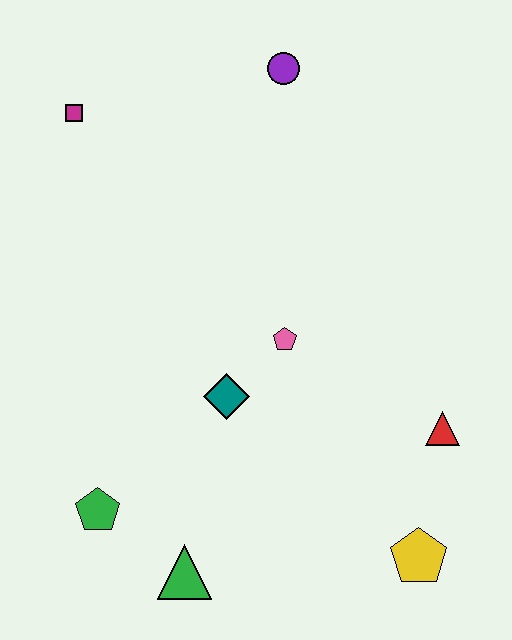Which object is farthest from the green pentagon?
The purple circle is farthest from the green pentagon.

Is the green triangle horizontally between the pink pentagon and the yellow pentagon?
No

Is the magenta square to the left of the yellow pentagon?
Yes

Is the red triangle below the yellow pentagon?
No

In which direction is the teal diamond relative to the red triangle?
The teal diamond is to the left of the red triangle.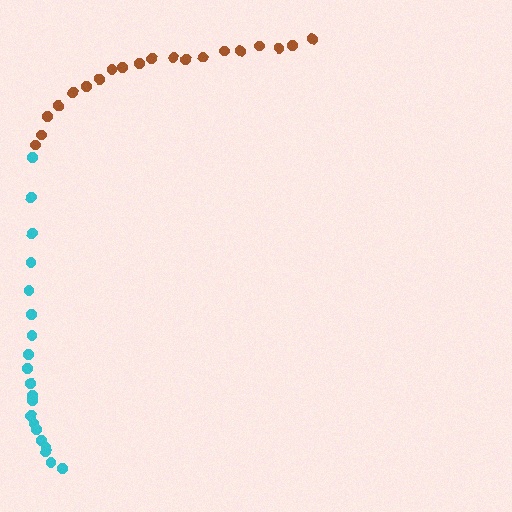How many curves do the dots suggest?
There are 2 distinct paths.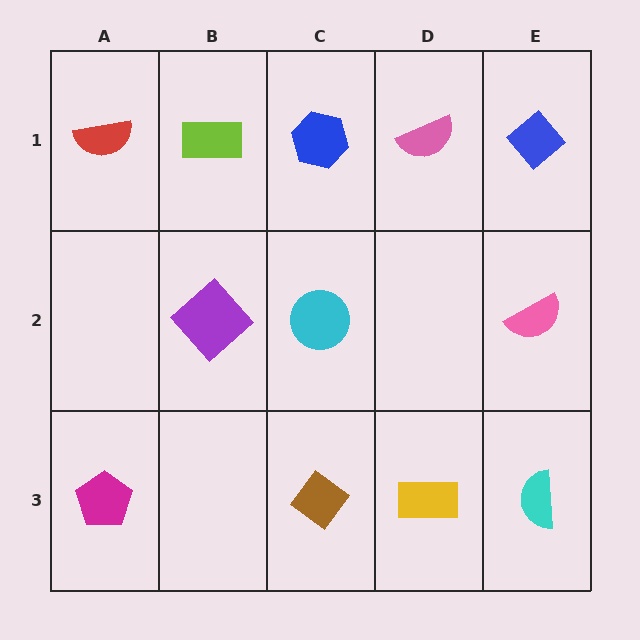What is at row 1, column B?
A lime rectangle.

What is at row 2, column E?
A pink semicircle.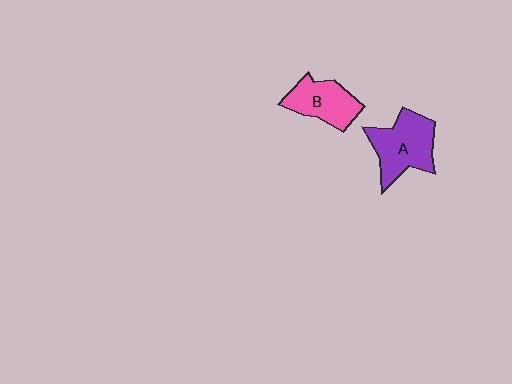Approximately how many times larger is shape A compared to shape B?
Approximately 1.3 times.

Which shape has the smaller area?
Shape B (pink).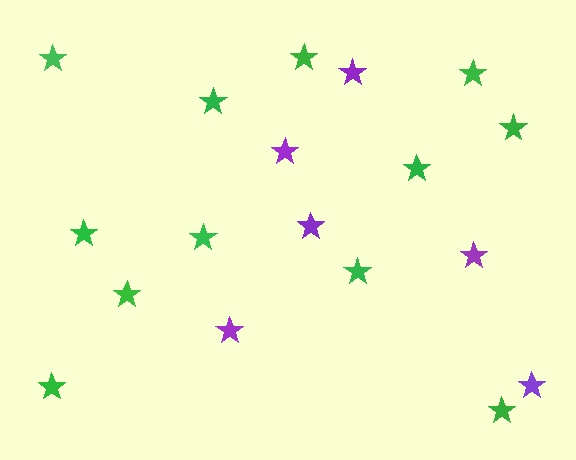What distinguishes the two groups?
There are 2 groups: one group of purple stars (6) and one group of green stars (12).